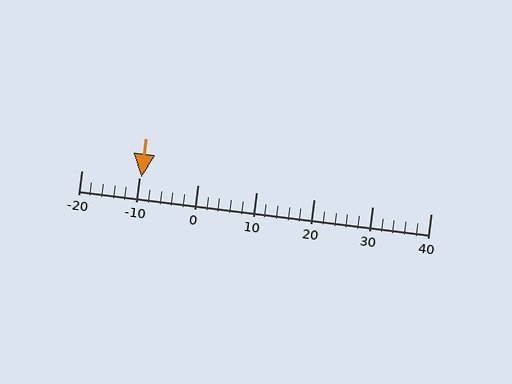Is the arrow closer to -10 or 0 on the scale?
The arrow is closer to -10.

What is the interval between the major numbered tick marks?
The major tick marks are spaced 10 units apart.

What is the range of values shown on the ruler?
The ruler shows values from -20 to 40.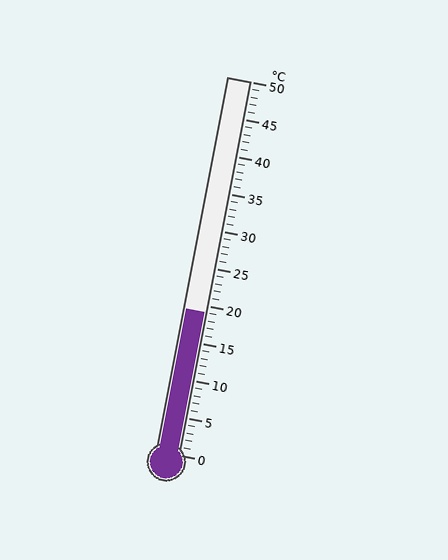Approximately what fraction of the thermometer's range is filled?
The thermometer is filled to approximately 40% of its range.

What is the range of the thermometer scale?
The thermometer scale ranges from 0°C to 50°C.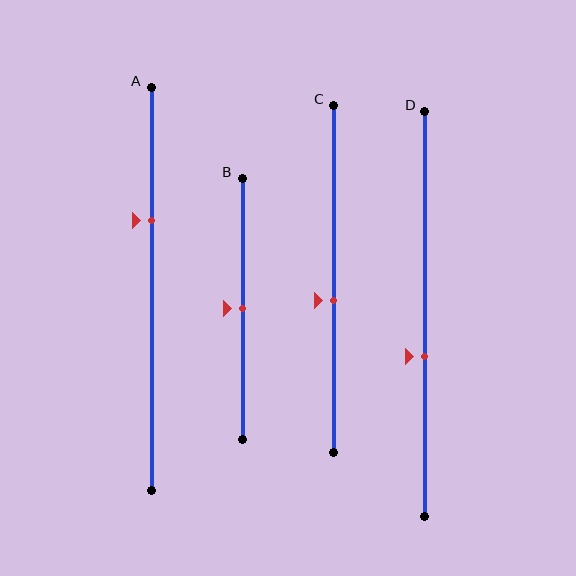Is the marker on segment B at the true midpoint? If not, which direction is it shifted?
Yes, the marker on segment B is at the true midpoint.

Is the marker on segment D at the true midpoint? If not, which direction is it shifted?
No, the marker on segment D is shifted downward by about 11% of the segment length.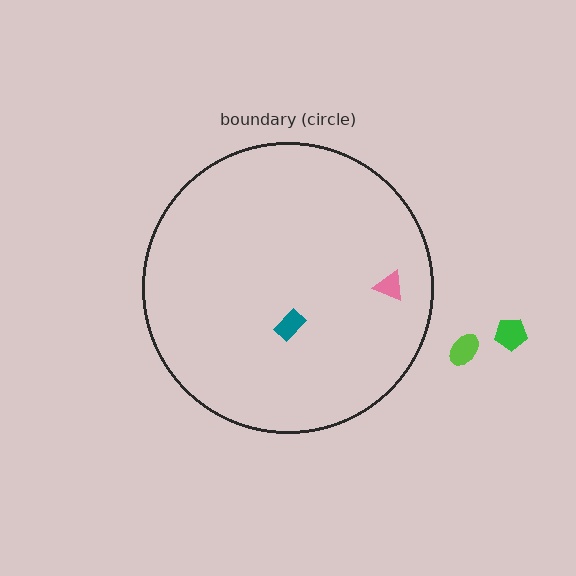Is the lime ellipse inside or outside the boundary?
Outside.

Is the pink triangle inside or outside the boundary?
Inside.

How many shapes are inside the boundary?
2 inside, 2 outside.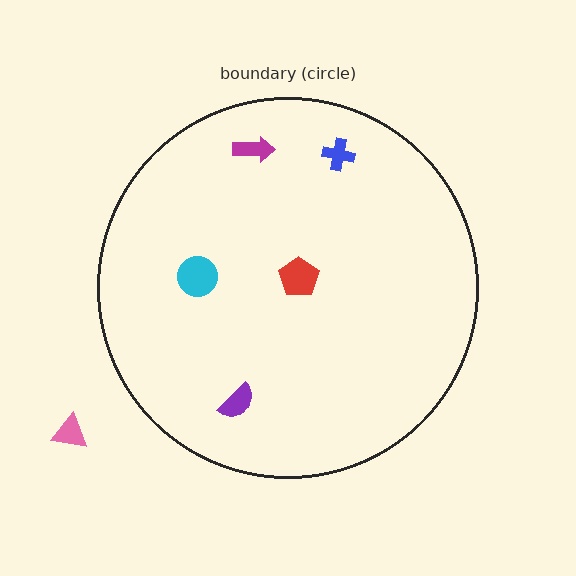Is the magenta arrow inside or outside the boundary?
Inside.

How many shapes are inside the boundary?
5 inside, 1 outside.